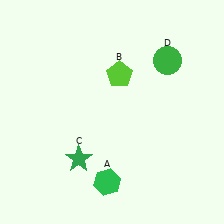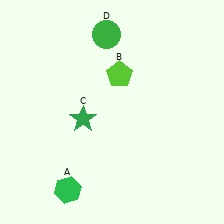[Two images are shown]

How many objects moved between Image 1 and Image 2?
3 objects moved between the two images.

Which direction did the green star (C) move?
The green star (C) moved up.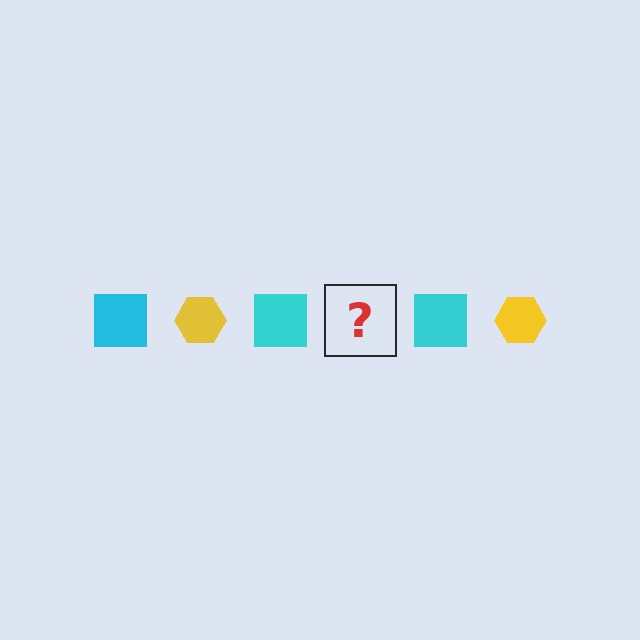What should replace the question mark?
The question mark should be replaced with a yellow hexagon.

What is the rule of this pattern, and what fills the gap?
The rule is that the pattern alternates between cyan square and yellow hexagon. The gap should be filled with a yellow hexagon.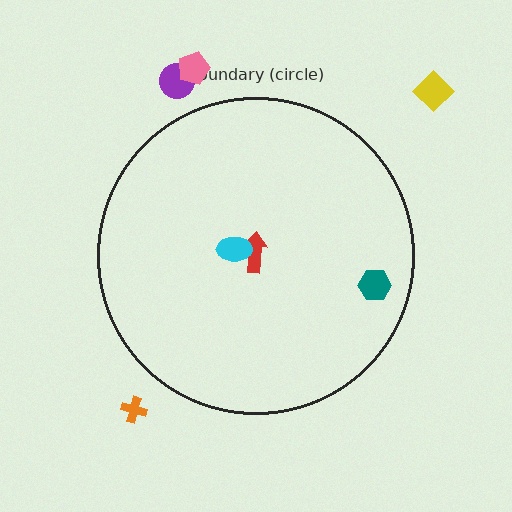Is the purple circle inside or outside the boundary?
Outside.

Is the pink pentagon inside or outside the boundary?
Outside.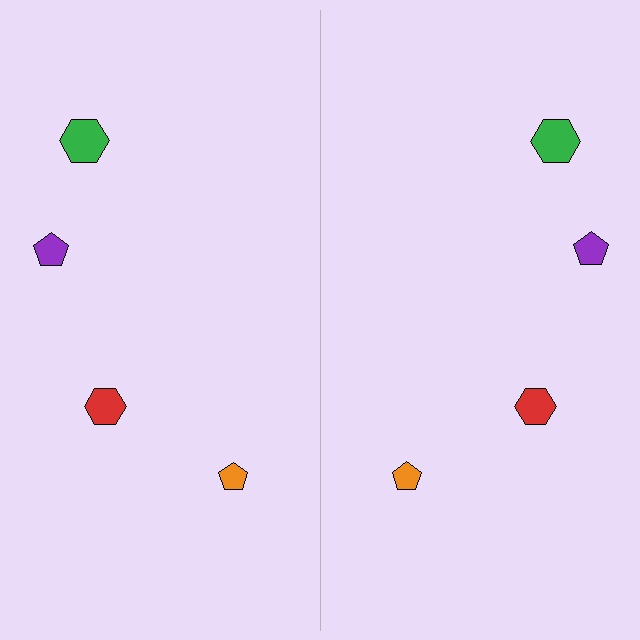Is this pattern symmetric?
Yes, this pattern has bilateral (reflection) symmetry.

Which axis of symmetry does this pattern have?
The pattern has a vertical axis of symmetry running through the center of the image.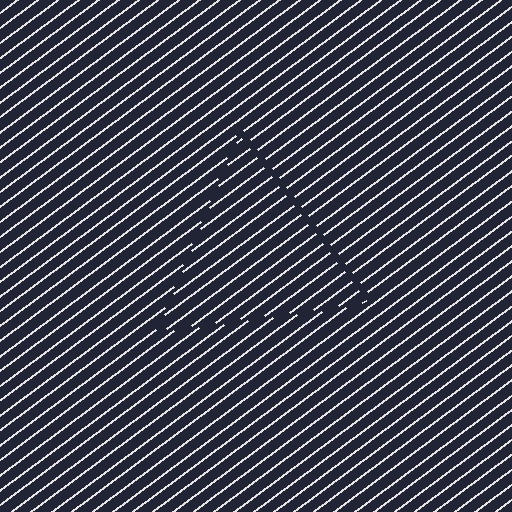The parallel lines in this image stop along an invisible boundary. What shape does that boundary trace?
An illusory triangle. The interior of the shape contains the same grating, shifted by half a period — the contour is defined by the phase discontinuity where line-ends from the inner and outer gratings abut.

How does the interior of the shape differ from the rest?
The interior of the shape contains the same grating, shifted by half a period — the contour is defined by the phase discontinuity where line-ends from the inner and outer gratings abut.